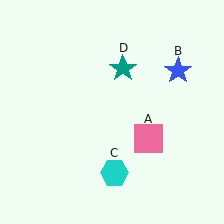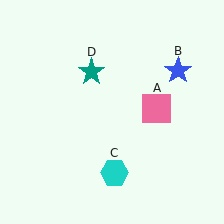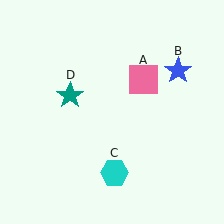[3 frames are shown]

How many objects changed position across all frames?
2 objects changed position: pink square (object A), teal star (object D).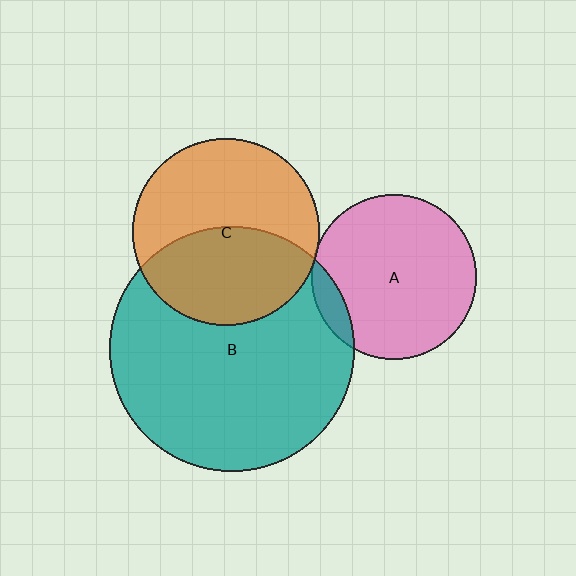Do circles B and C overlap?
Yes.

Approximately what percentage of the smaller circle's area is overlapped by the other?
Approximately 45%.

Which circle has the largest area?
Circle B (teal).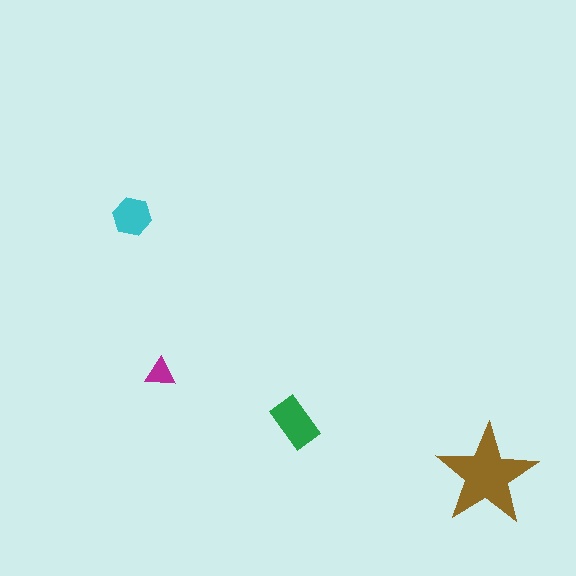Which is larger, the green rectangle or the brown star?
The brown star.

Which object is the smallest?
The magenta triangle.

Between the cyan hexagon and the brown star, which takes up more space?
The brown star.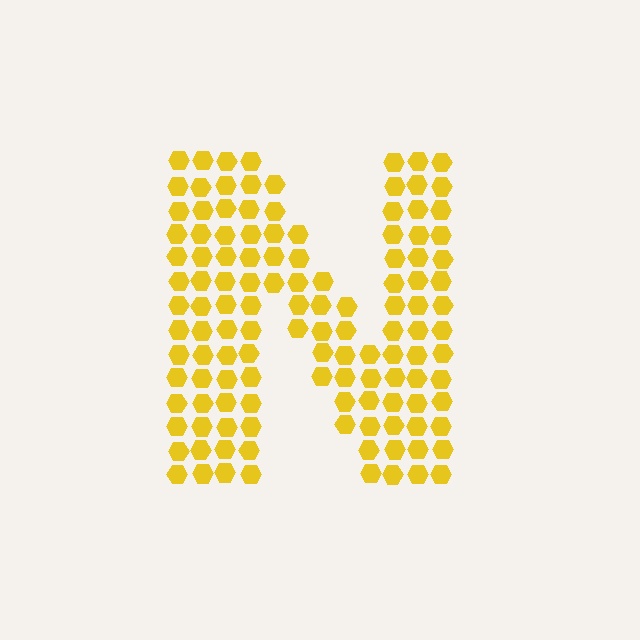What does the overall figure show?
The overall figure shows the letter N.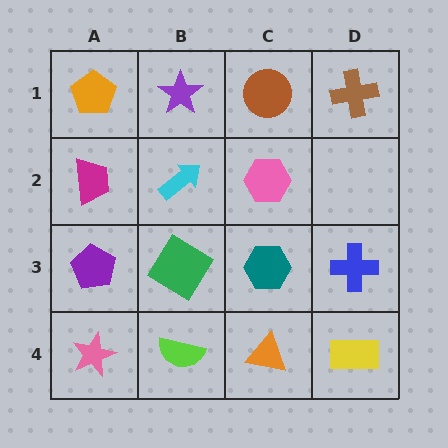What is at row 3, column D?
A blue cross.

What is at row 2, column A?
A magenta trapezoid.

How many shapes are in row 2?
3 shapes.